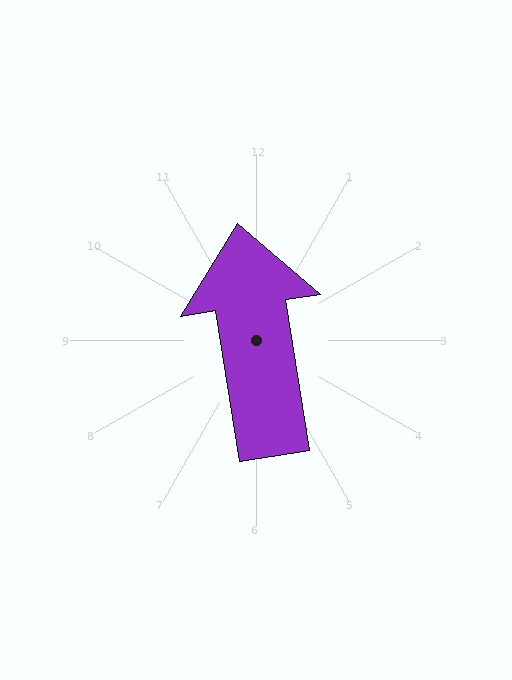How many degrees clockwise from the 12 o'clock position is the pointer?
Approximately 351 degrees.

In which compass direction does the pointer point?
North.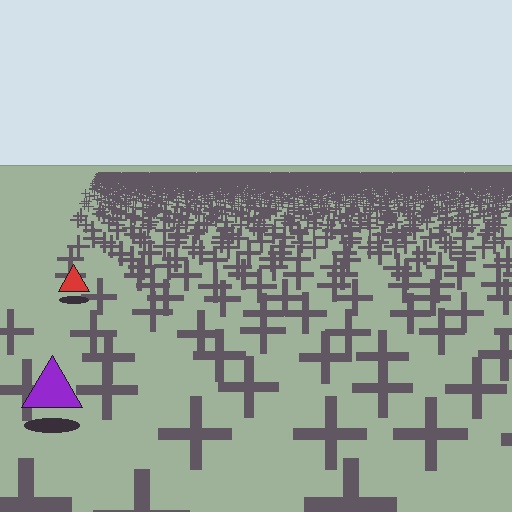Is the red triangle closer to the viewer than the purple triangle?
No. The purple triangle is closer — you can tell from the texture gradient: the ground texture is coarser near it.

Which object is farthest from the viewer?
The red triangle is farthest from the viewer. It appears smaller and the ground texture around it is denser.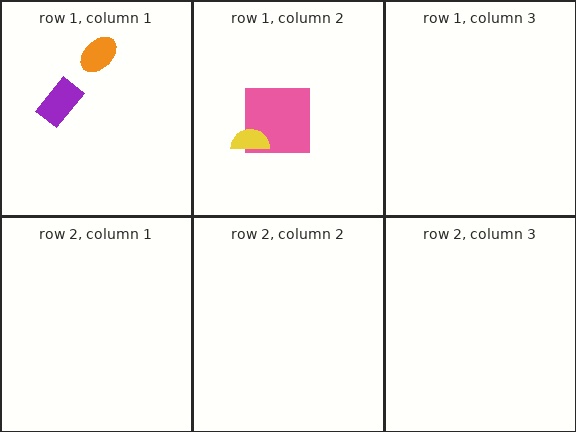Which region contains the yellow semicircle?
The row 1, column 2 region.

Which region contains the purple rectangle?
The row 1, column 1 region.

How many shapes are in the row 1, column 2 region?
2.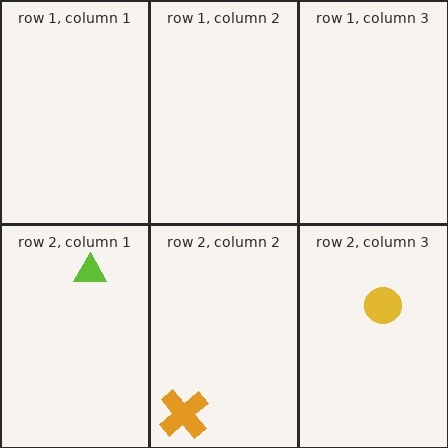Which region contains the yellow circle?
The row 2, column 3 region.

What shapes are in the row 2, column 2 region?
The orange cross.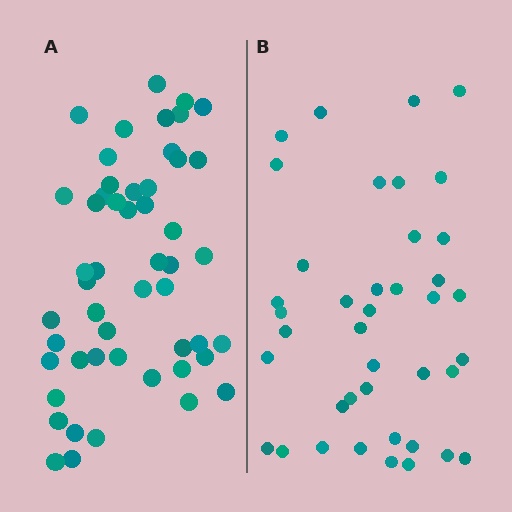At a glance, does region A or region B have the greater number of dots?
Region A (the left region) has more dots.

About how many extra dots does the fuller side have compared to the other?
Region A has roughly 12 or so more dots than region B.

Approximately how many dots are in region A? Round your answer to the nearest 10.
About 50 dots. (The exact count is 51, which rounds to 50.)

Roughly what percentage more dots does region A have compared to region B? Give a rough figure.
About 30% more.